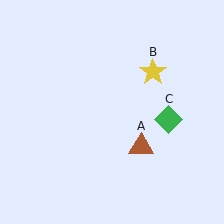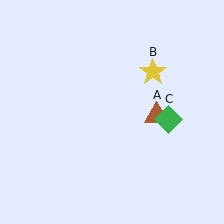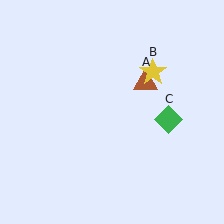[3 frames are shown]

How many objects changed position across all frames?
1 object changed position: brown triangle (object A).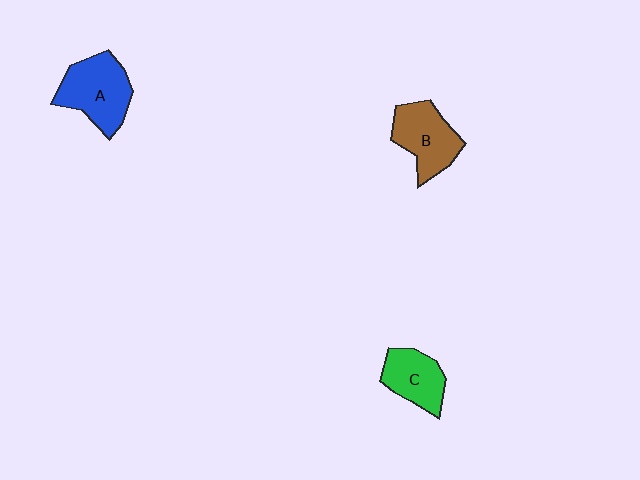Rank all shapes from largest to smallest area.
From largest to smallest: A (blue), B (brown), C (green).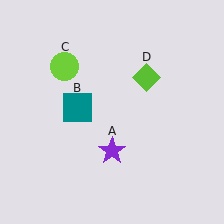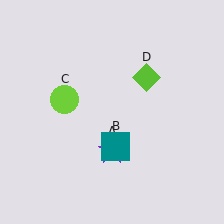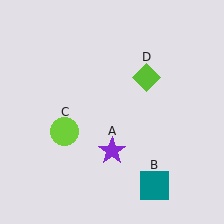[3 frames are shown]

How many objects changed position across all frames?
2 objects changed position: teal square (object B), lime circle (object C).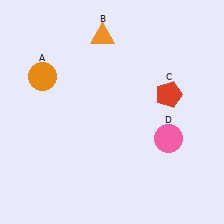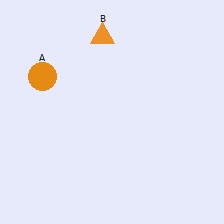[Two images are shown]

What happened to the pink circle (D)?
The pink circle (D) was removed in Image 2. It was in the bottom-right area of Image 1.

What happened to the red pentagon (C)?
The red pentagon (C) was removed in Image 2. It was in the top-right area of Image 1.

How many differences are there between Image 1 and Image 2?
There are 2 differences between the two images.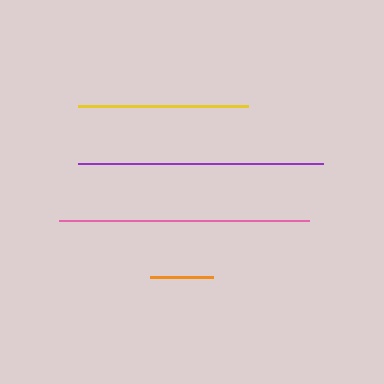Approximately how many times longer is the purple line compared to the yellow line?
The purple line is approximately 1.4 times the length of the yellow line.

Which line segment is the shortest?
The orange line is the shortest at approximately 63 pixels.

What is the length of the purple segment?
The purple segment is approximately 245 pixels long.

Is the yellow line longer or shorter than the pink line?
The pink line is longer than the yellow line.